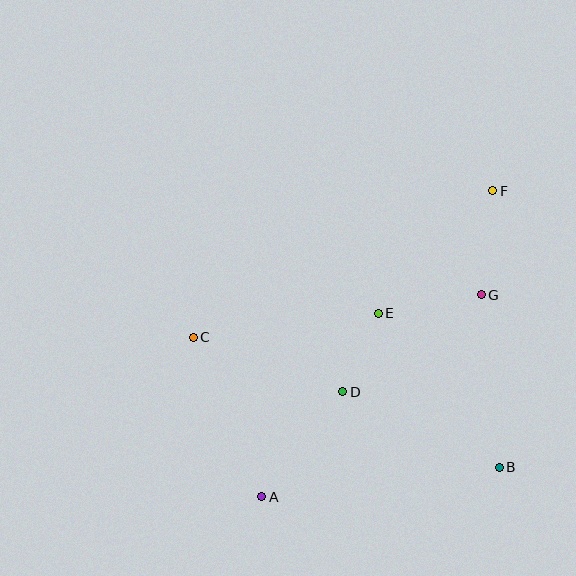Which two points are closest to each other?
Points D and E are closest to each other.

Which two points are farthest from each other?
Points A and F are farthest from each other.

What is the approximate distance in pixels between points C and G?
The distance between C and G is approximately 291 pixels.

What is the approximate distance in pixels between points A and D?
The distance between A and D is approximately 133 pixels.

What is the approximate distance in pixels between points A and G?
The distance between A and G is approximately 298 pixels.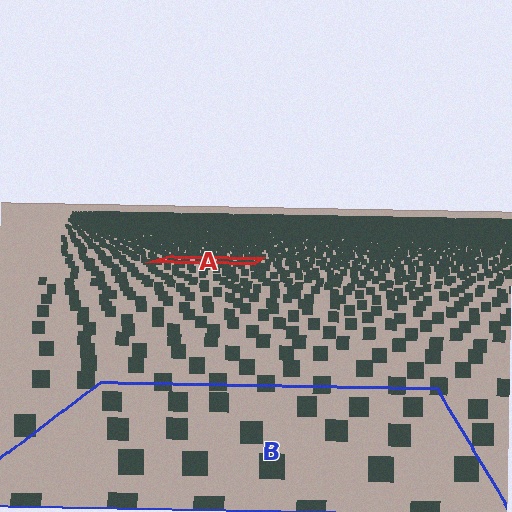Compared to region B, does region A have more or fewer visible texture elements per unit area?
Region A has more texture elements per unit area — they are packed more densely because it is farther away.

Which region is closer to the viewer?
Region B is closer. The texture elements there are larger and more spread out.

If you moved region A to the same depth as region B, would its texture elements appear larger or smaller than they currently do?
They would appear larger. At a closer depth, the same texture elements are projected at a bigger on-screen size.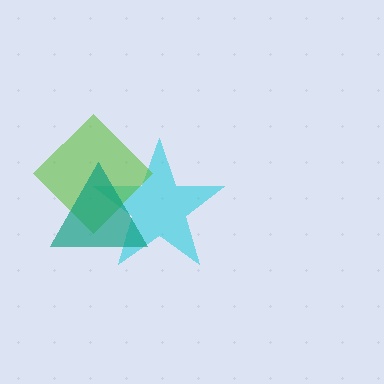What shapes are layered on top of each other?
The layered shapes are: a cyan star, a lime diamond, a teal triangle.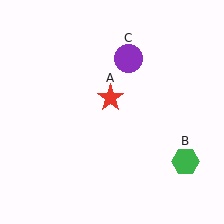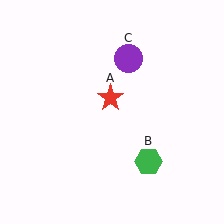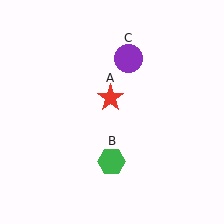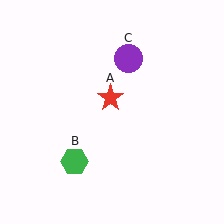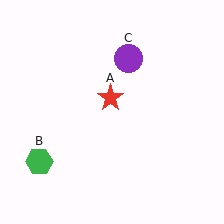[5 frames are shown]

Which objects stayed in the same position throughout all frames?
Red star (object A) and purple circle (object C) remained stationary.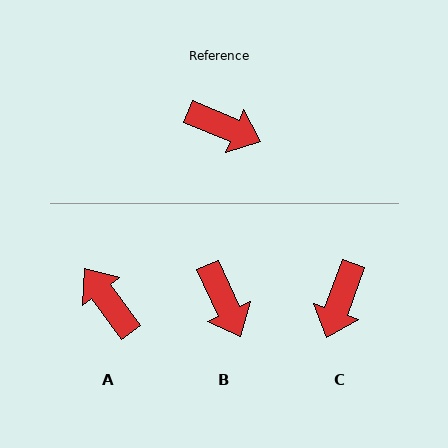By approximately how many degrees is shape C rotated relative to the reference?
Approximately 87 degrees clockwise.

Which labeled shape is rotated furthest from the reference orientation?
A, about 149 degrees away.